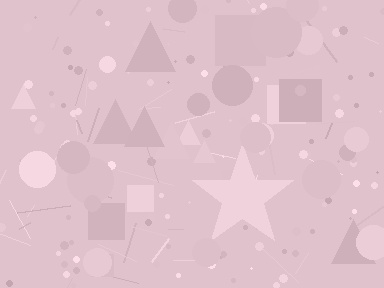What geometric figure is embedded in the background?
A star is embedded in the background.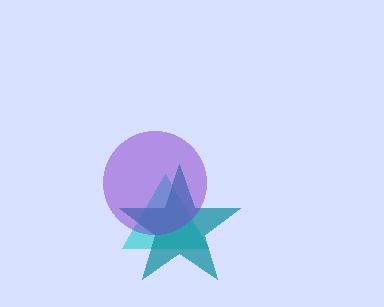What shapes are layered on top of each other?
The layered shapes are: a cyan triangle, a teal star, a purple circle.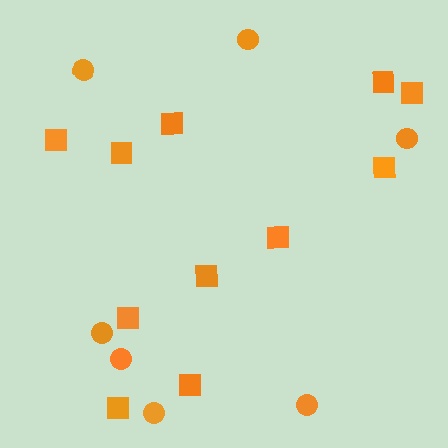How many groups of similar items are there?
There are 2 groups: one group of squares (11) and one group of circles (7).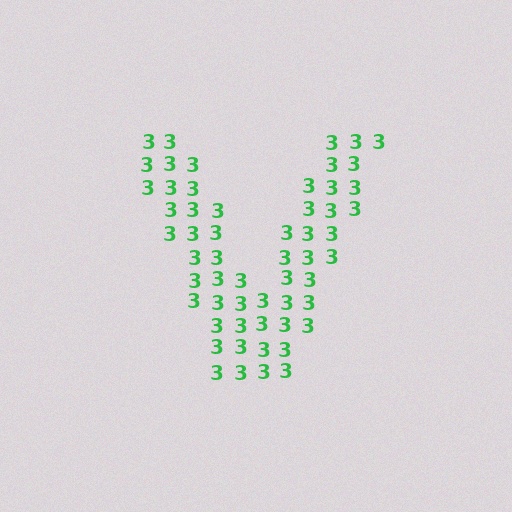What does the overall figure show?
The overall figure shows the letter V.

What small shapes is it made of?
It is made of small digit 3's.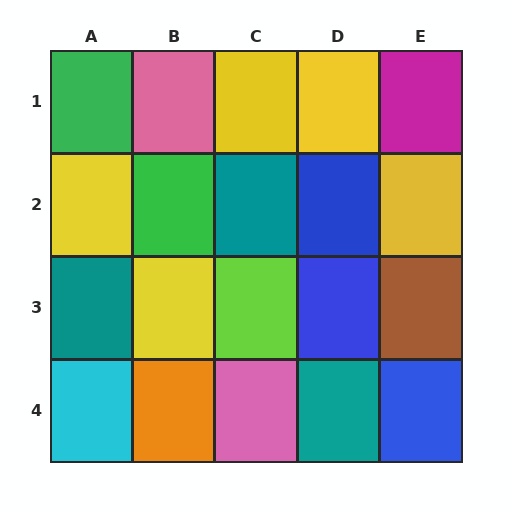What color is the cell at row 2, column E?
Yellow.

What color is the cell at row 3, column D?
Blue.